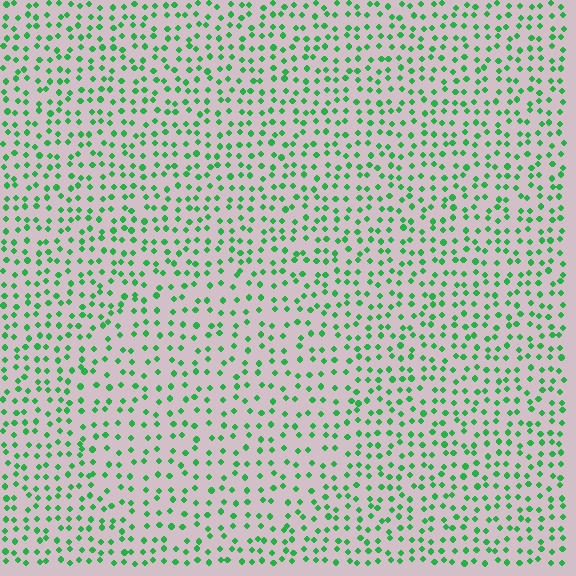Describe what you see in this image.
The image contains small green elements arranged at two different densities. A circle-shaped region is visible where the elements are less densely packed than the surrounding area.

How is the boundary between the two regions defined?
The boundary is defined by a change in element density (approximately 1.4x ratio). All elements are the same color, size, and shape.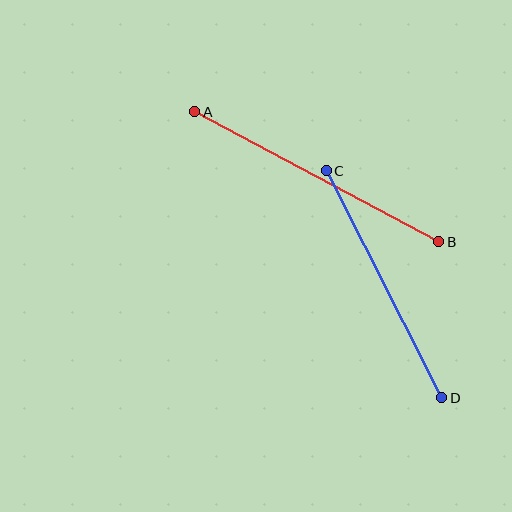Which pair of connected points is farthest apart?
Points A and B are farthest apart.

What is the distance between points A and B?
The distance is approximately 276 pixels.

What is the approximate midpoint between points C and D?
The midpoint is at approximately (384, 284) pixels.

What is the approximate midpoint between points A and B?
The midpoint is at approximately (317, 177) pixels.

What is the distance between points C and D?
The distance is approximately 255 pixels.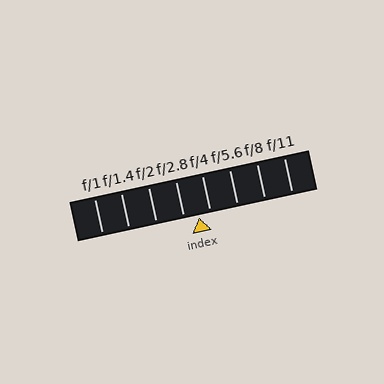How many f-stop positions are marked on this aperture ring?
There are 8 f-stop positions marked.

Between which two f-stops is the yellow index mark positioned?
The index mark is between f/2.8 and f/4.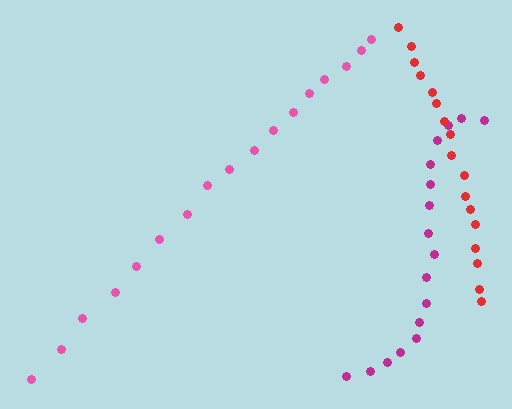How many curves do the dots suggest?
There are 3 distinct paths.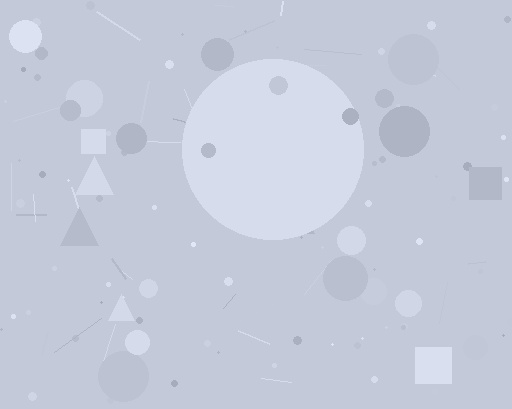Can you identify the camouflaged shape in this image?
The camouflaged shape is a circle.